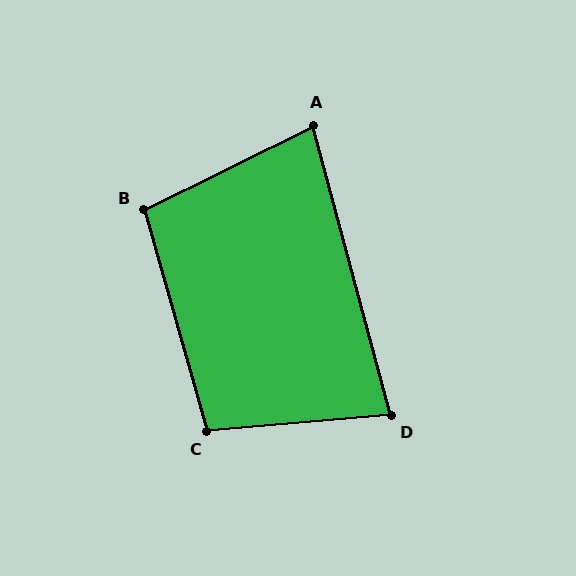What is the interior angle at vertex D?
Approximately 80 degrees (acute).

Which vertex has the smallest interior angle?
A, at approximately 79 degrees.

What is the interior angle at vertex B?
Approximately 100 degrees (obtuse).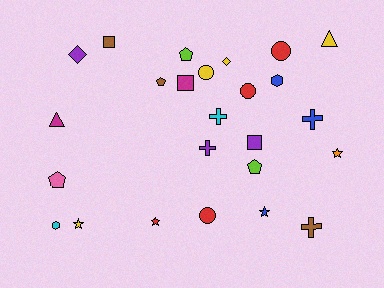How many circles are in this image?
There are 4 circles.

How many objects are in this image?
There are 25 objects.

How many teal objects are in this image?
There are no teal objects.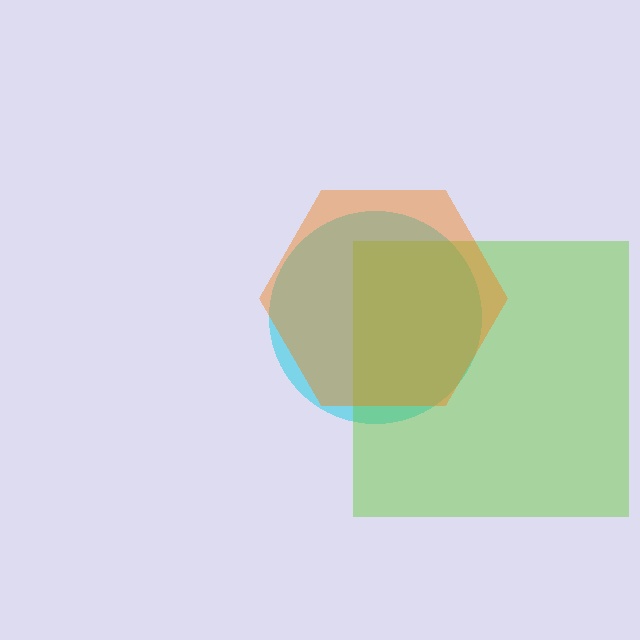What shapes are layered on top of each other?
The layered shapes are: a cyan circle, a lime square, an orange hexagon.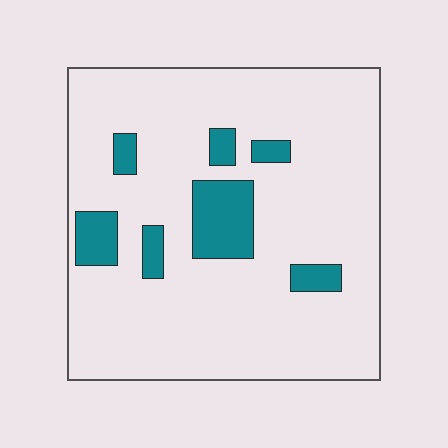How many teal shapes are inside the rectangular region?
7.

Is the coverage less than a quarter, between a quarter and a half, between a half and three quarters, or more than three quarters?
Less than a quarter.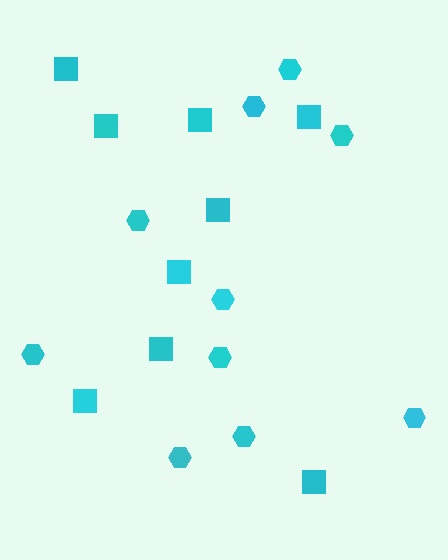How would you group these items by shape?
There are 2 groups: one group of squares (9) and one group of hexagons (10).